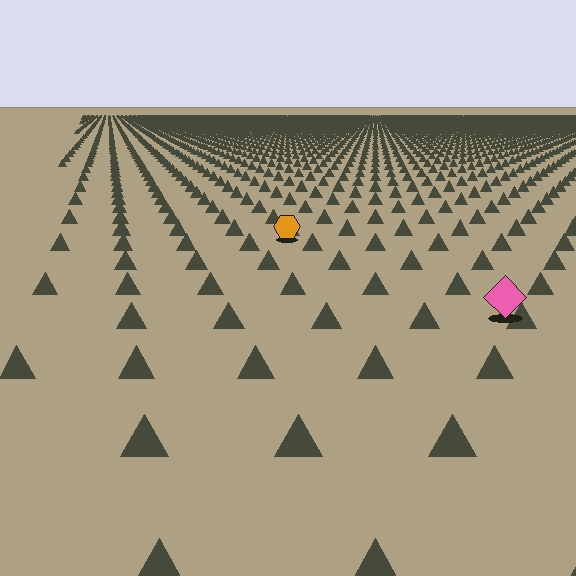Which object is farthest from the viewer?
The orange hexagon is farthest from the viewer. It appears smaller and the ground texture around it is denser.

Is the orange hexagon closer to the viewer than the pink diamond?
No. The pink diamond is closer — you can tell from the texture gradient: the ground texture is coarser near it.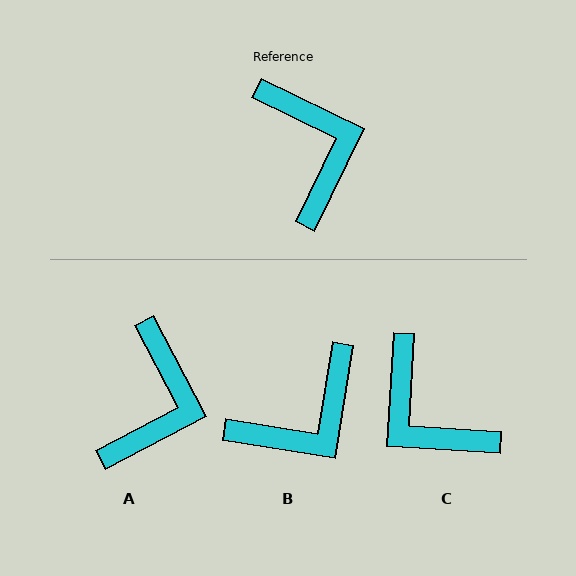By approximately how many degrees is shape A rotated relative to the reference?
Approximately 37 degrees clockwise.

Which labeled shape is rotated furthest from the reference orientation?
C, about 158 degrees away.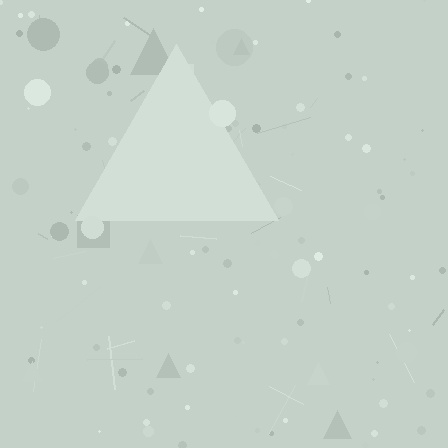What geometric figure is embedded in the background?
A triangle is embedded in the background.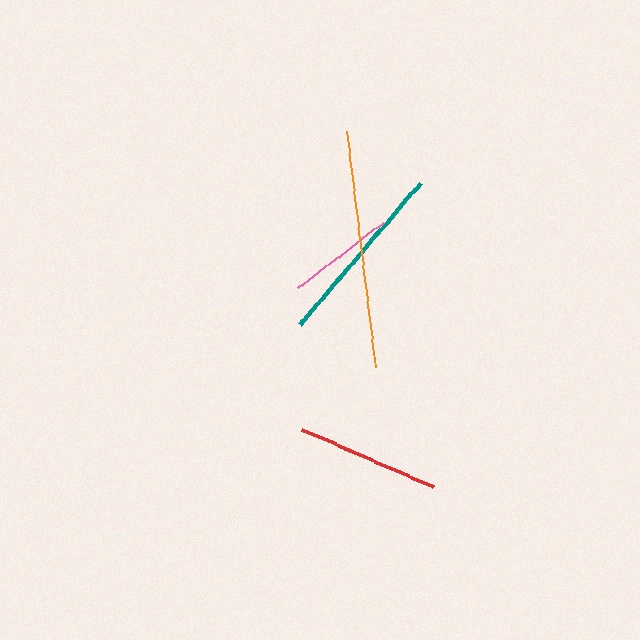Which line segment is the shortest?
The pink line is the shortest at approximately 108 pixels.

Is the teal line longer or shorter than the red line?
The teal line is longer than the red line.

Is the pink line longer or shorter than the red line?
The red line is longer than the pink line.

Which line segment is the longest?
The orange line is the longest at approximately 237 pixels.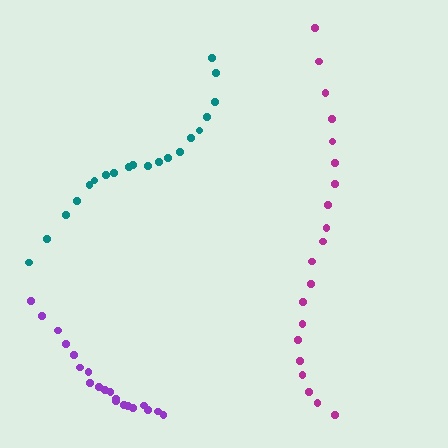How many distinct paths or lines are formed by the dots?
There are 3 distinct paths.